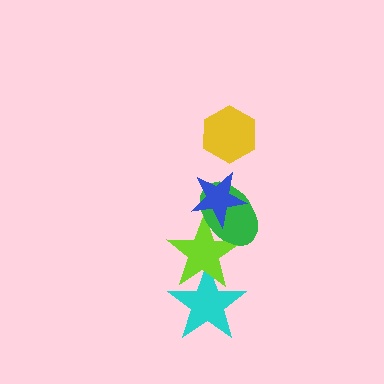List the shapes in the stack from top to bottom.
From top to bottom: the yellow hexagon, the blue star, the green ellipse, the lime star, the cyan star.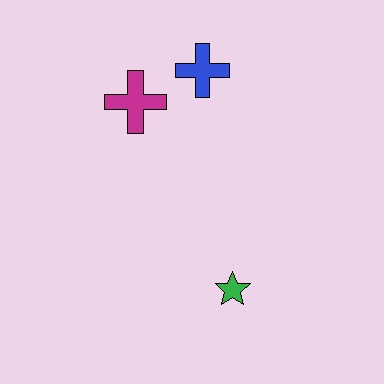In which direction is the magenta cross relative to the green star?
The magenta cross is above the green star.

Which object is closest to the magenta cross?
The blue cross is closest to the magenta cross.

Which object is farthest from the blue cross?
The green star is farthest from the blue cross.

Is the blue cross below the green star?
No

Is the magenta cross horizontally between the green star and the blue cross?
No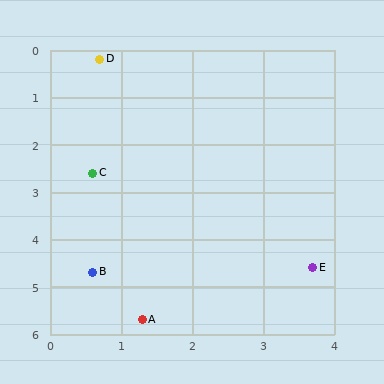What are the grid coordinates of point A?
Point A is at approximately (1.3, 5.7).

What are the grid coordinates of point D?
Point D is at approximately (0.7, 0.2).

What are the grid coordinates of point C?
Point C is at approximately (0.6, 2.6).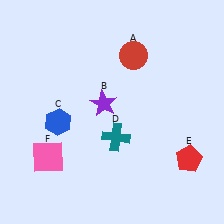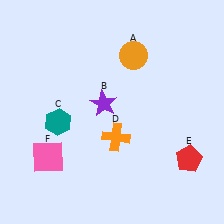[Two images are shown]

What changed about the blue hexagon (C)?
In Image 1, C is blue. In Image 2, it changed to teal.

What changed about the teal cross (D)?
In Image 1, D is teal. In Image 2, it changed to orange.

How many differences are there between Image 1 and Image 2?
There are 3 differences between the two images.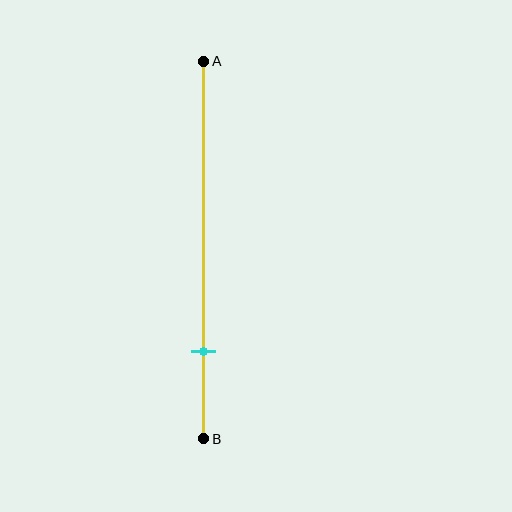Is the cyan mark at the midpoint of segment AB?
No, the mark is at about 75% from A, not at the 50% midpoint.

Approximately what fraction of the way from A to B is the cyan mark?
The cyan mark is approximately 75% of the way from A to B.